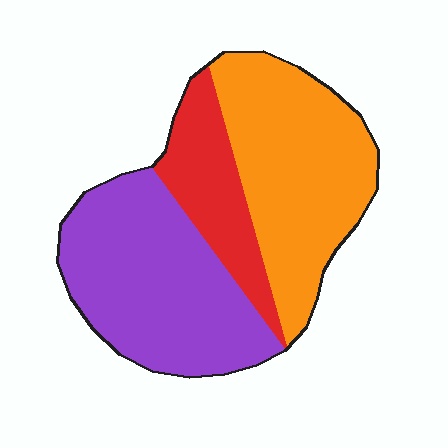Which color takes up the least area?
Red, at roughly 20%.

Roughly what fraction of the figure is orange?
Orange takes up about two fifths (2/5) of the figure.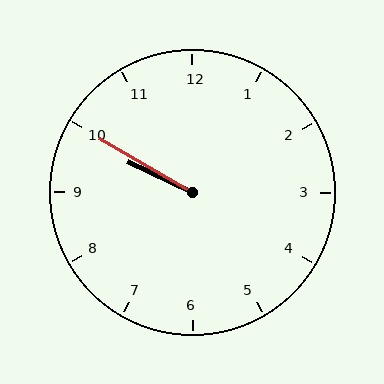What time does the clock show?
9:50.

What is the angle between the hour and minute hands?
Approximately 5 degrees.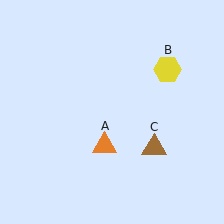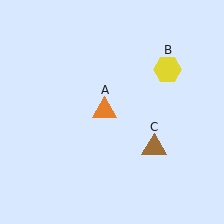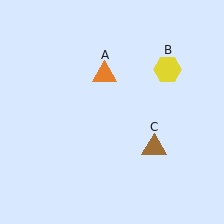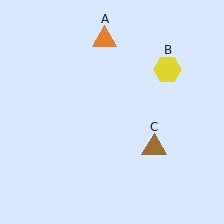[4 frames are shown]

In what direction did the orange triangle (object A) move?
The orange triangle (object A) moved up.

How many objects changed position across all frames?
1 object changed position: orange triangle (object A).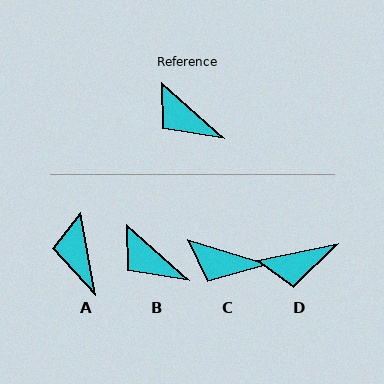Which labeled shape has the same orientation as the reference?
B.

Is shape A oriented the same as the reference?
No, it is off by about 38 degrees.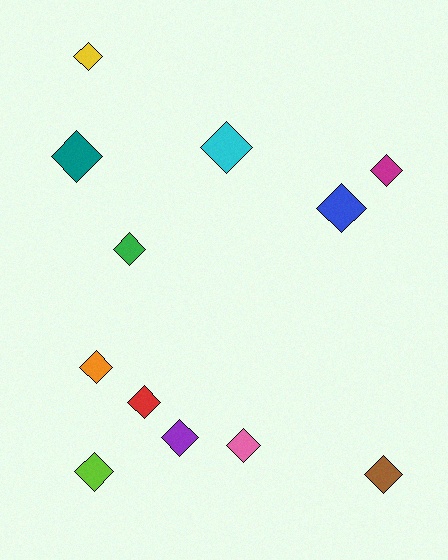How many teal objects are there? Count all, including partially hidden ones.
There is 1 teal object.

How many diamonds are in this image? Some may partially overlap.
There are 12 diamonds.